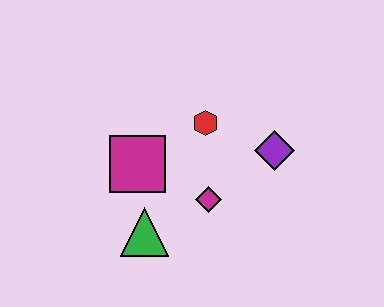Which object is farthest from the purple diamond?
The green triangle is farthest from the purple diamond.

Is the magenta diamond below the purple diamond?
Yes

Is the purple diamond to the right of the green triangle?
Yes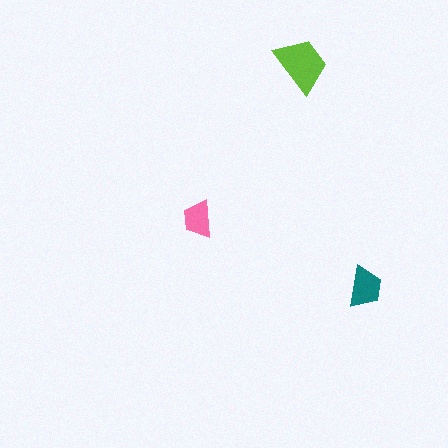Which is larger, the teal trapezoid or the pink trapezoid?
The teal one.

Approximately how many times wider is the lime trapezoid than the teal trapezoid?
About 1.5 times wider.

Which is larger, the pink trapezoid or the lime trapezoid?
The lime one.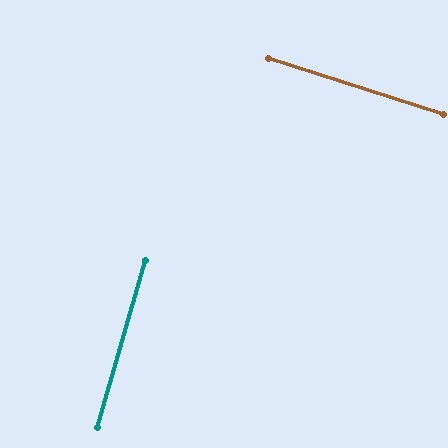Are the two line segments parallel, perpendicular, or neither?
Perpendicular — they meet at approximately 88°.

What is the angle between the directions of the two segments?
Approximately 88 degrees.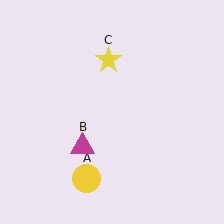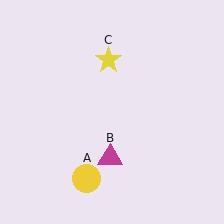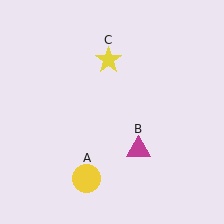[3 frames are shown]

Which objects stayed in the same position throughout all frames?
Yellow circle (object A) and yellow star (object C) remained stationary.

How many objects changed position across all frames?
1 object changed position: magenta triangle (object B).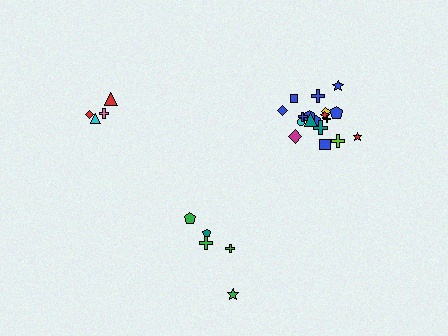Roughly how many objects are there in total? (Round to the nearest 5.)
Roughly 25 objects in total.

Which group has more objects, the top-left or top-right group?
The top-right group.